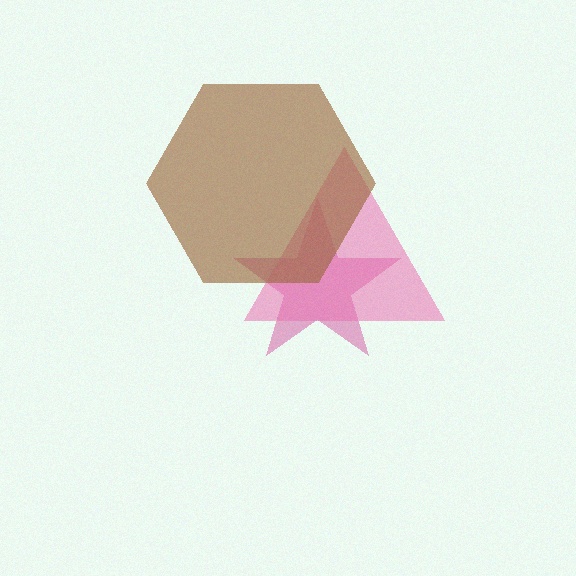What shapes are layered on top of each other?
The layered shapes are: a magenta star, a pink triangle, a brown hexagon.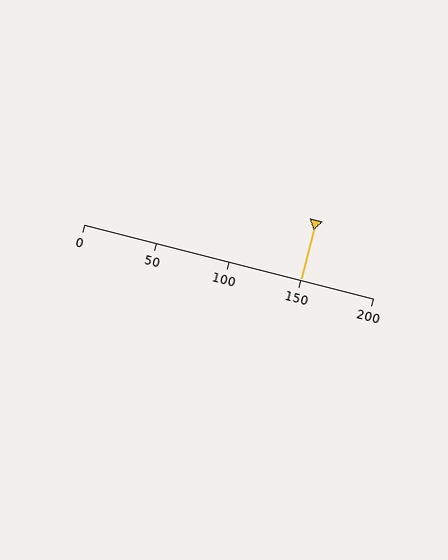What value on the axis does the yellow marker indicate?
The marker indicates approximately 150.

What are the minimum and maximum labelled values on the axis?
The axis runs from 0 to 200.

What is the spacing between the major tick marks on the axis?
The major ticks are spaced 50 apart.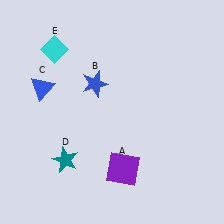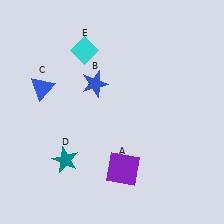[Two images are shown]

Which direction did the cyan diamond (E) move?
The cyan diamond (E) moved right.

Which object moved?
The cyan diamond (E) moved right.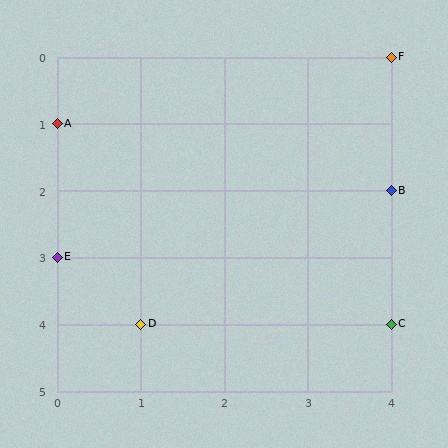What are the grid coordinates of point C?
Point C is at grid coordinates (4, 4).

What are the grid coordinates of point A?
Point A is at grid coordinates (0, 1).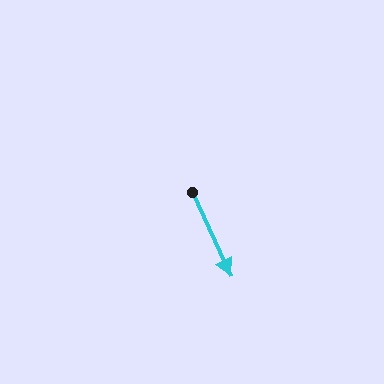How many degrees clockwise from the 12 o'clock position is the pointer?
Approximately 155 degrees.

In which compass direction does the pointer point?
Southeast.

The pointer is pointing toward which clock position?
Roughly 5 o'clock.